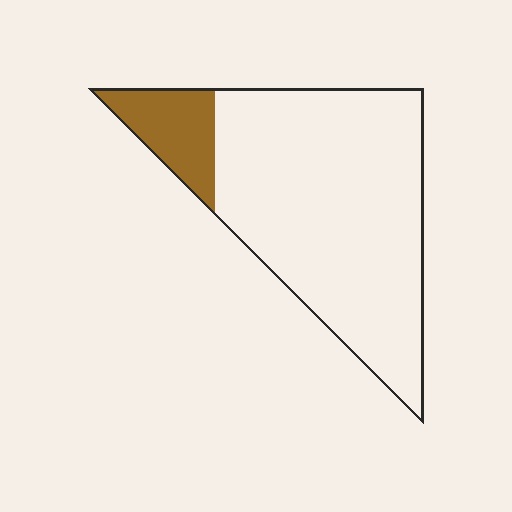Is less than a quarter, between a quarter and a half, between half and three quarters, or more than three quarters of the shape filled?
Less than a quarter.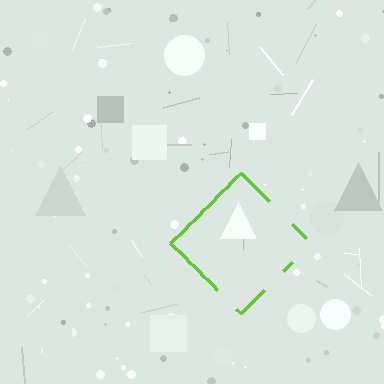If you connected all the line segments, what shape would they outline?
They would outline a diamond.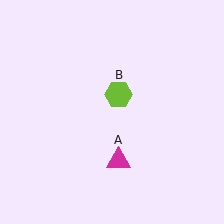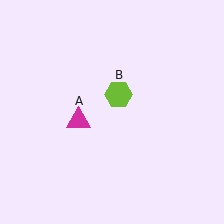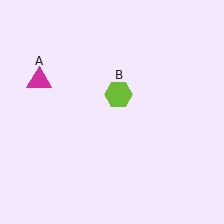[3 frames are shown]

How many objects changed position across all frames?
1 object changed position: magenta triangle (object A).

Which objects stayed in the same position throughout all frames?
Lime hexagon (object B) remained stationary.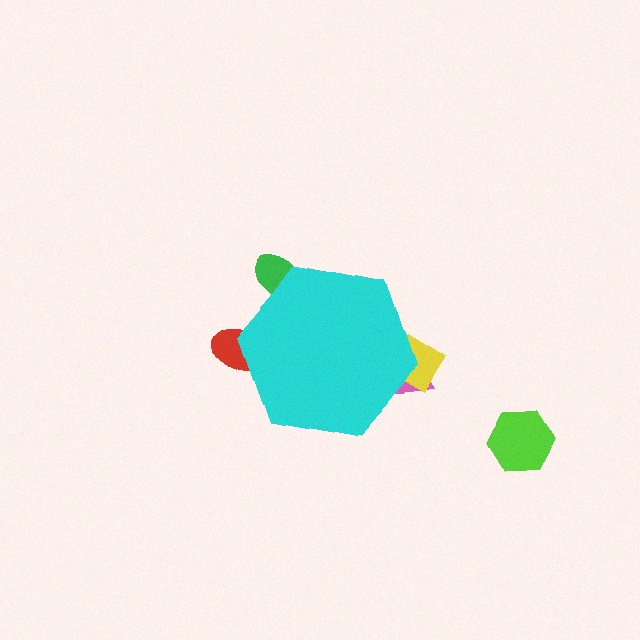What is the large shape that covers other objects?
A cyan hexagon.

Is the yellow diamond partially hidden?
Yes, the yellow diamond is partially hidden behind the cyan hexagon.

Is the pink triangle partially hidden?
Yes, the pink triangle is partially hidden behind the cyan hexagon.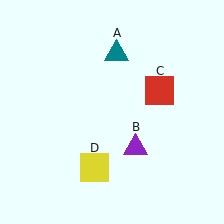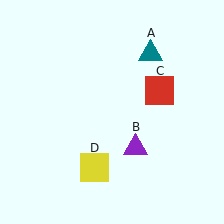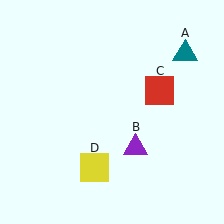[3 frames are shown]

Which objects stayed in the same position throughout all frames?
Purple triangle (object B) and red square (object C) and yellow square (object D) remained stationary.